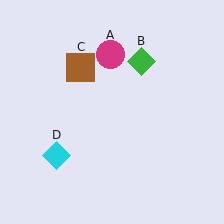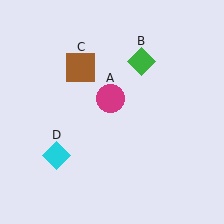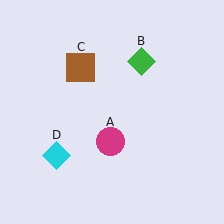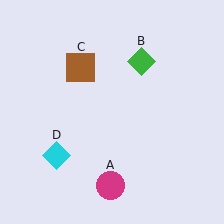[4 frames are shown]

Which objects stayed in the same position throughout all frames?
Green diamond (object B) and brown square (object C) and cyan diamond (object D) remained stationary.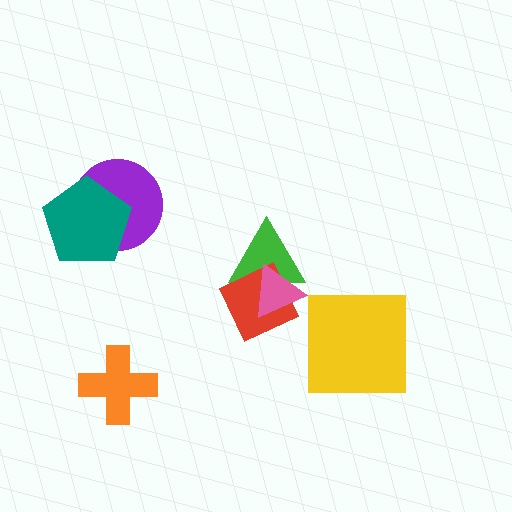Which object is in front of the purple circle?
The teal pentagon is in front of the purple circle.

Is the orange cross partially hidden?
No, no other shape covers it.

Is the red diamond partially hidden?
Yes, it is partially covered by another shape.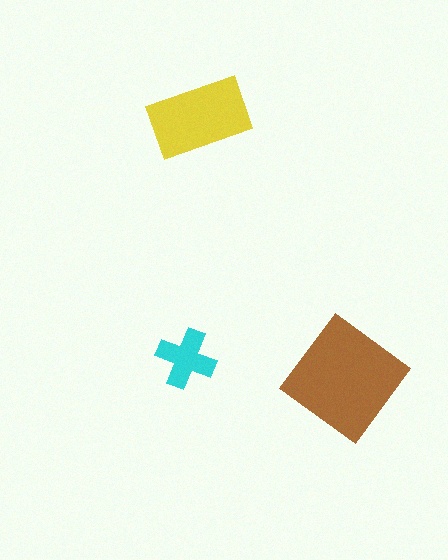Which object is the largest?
The brown diamond.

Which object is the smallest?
The cyan cross.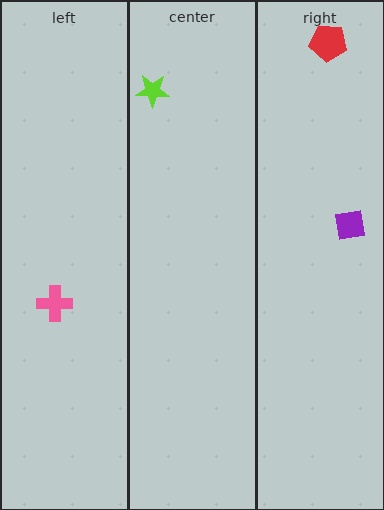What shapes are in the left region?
The pink cross.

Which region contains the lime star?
The center region.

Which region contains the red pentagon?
The right region.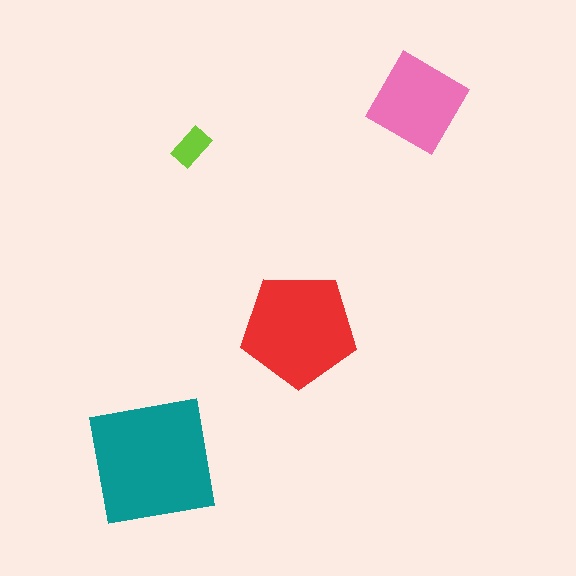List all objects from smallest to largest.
The lime rectangle, the pink diamond, the red pentagon, the teal square.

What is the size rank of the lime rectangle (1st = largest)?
4th.